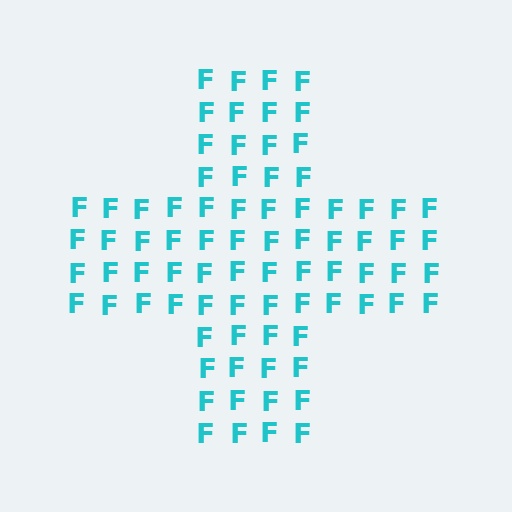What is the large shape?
The large shape is a cross.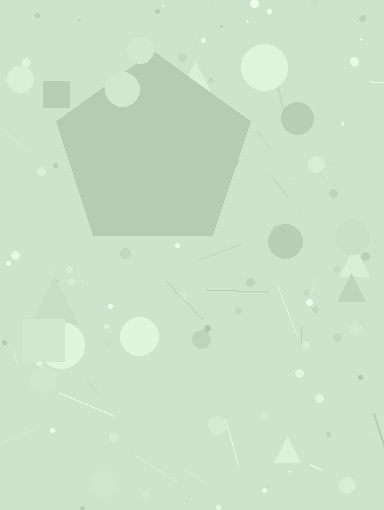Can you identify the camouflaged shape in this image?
The camouflaged shape is a pentagon.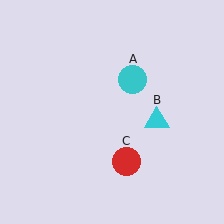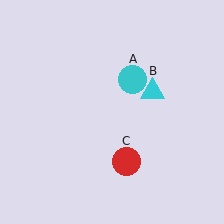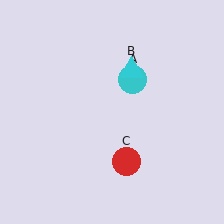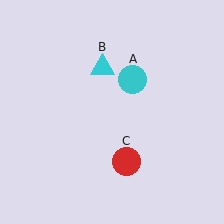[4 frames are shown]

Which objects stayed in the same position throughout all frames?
Cyan circle (object A) and red circle (object C) remained stationary.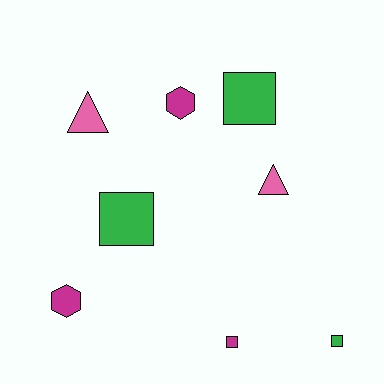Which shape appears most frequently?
Square, with 4 objects.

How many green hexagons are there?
There are no green hexagons.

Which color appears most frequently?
Green, with 3 objects.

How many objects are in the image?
There are 8 objects.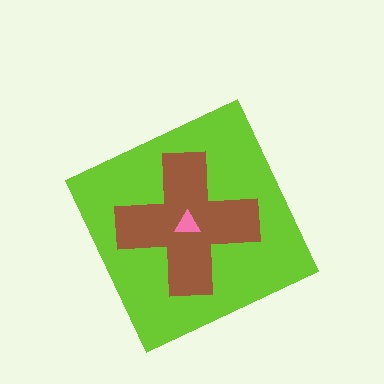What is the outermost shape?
The lime diamond.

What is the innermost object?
The pink triangle.